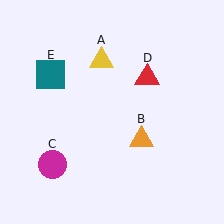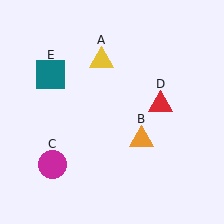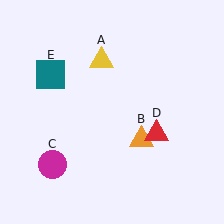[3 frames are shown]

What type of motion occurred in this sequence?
The red triangle (object D) rotated clockwise around the center of the scene.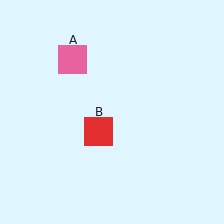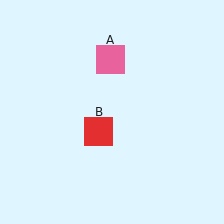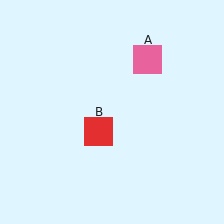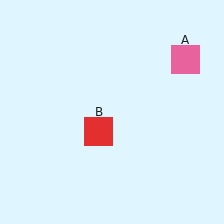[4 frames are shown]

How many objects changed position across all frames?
1 object changed position: pink square (object A).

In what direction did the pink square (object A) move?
The pink square (object A) moved right.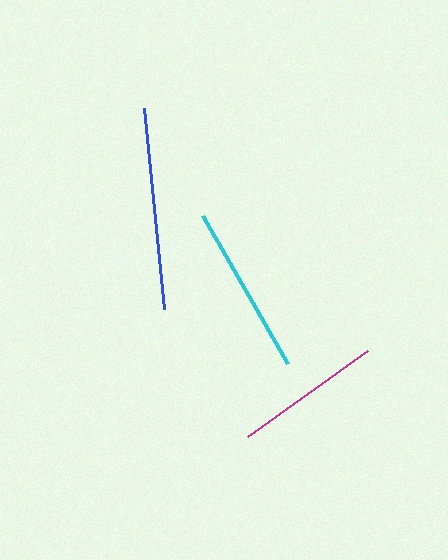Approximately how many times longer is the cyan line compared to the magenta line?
The cyan line is approximately 1.2 times the length of the magenta line.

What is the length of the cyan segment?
The cyan segment is approximately 170 pixels long.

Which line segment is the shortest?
The magenta line is the shortest at approximately 148 pixels.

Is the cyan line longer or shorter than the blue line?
The blue line is longer than the cyan line.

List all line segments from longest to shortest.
From longest to shortest: blue, cyan, magenta.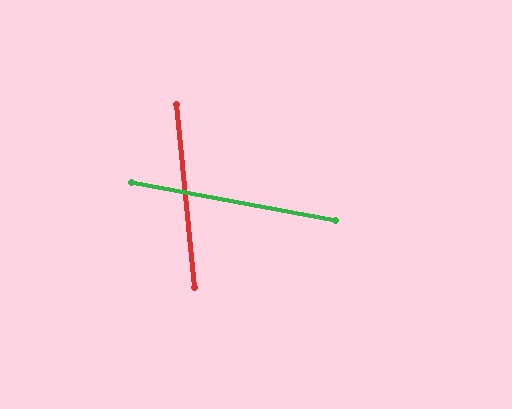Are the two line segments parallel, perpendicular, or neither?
Neither parallel nor perpendicular — they differ by about 74°.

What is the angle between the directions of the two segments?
Approximately 74 degrees.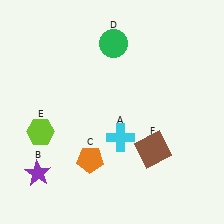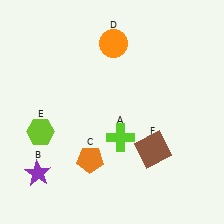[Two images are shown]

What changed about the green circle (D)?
In Image 1, D is green. In Image 2, it changed to orange.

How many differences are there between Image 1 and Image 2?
There are 2 differences between the two images.